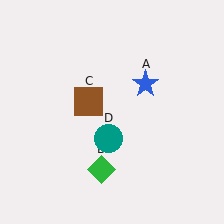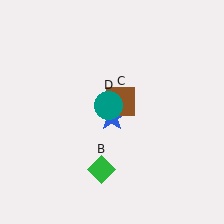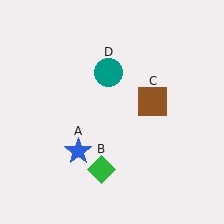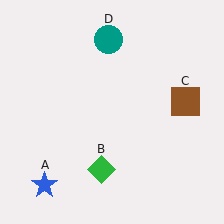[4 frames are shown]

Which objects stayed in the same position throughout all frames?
Green diamond (object B) remained stationary.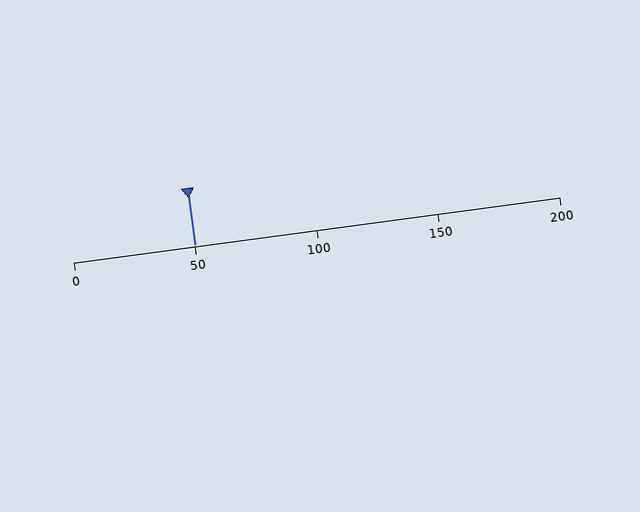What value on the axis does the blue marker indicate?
The marker indicates approximately 50.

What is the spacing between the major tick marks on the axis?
The major ticks are spaced 50 apart.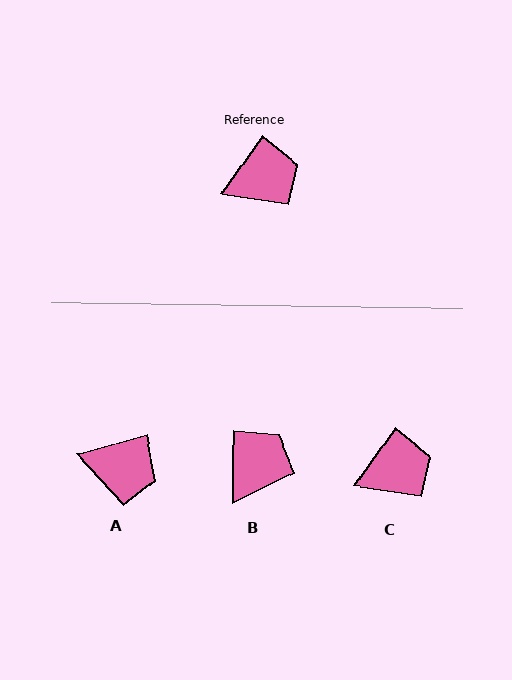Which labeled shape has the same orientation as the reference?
C.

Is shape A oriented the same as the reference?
No, it is off by about 39 degrees.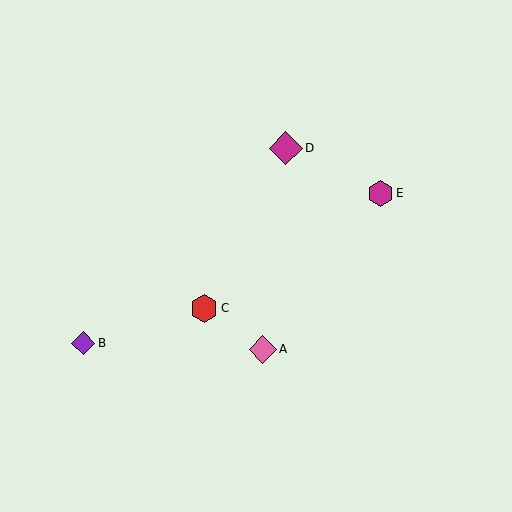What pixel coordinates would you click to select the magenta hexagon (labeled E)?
Click at (380, 193) to select the magenta hexagon E.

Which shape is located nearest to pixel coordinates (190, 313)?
The red hexagon (labeled C) at (204, 308) is nearest to that location.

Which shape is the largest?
The magenta diamond (labeled D) is the largest.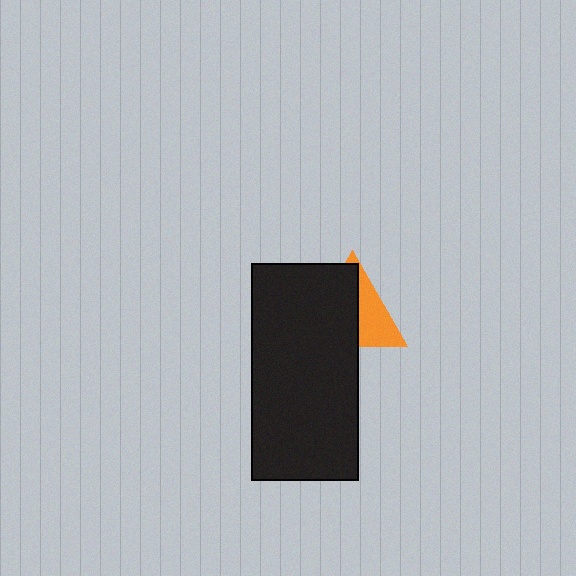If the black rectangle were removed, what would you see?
You would see the complete orange triangle.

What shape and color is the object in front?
The object in front is a black rectangle.